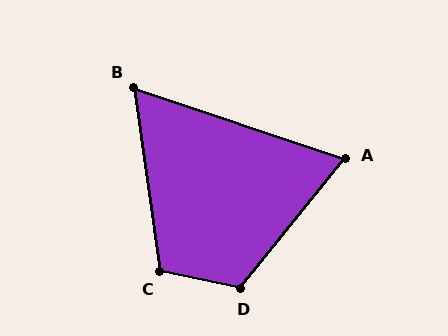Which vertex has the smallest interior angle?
B, at approximately 63 degrees.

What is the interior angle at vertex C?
Approximately 110 degrees (obtuse).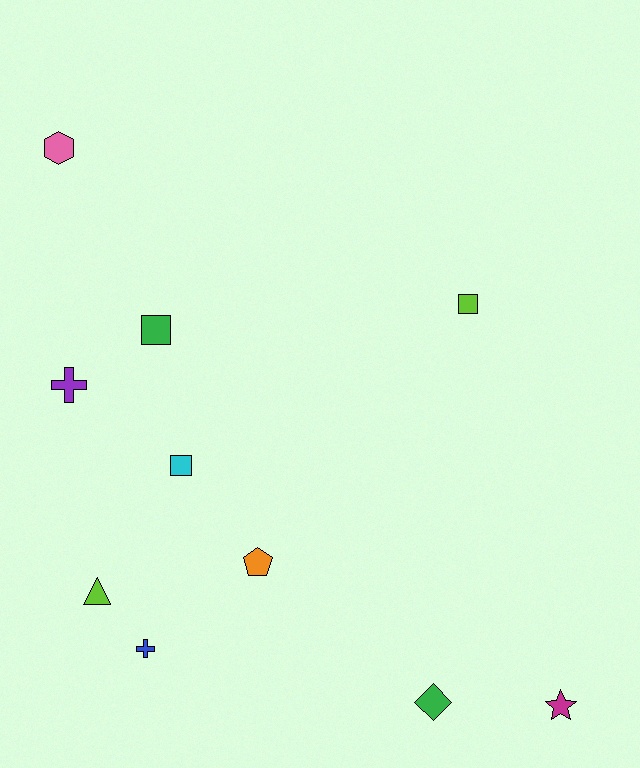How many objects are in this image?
There are 10 objects.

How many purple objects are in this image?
There is 1 purple object.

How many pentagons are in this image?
There is 1 pentagon.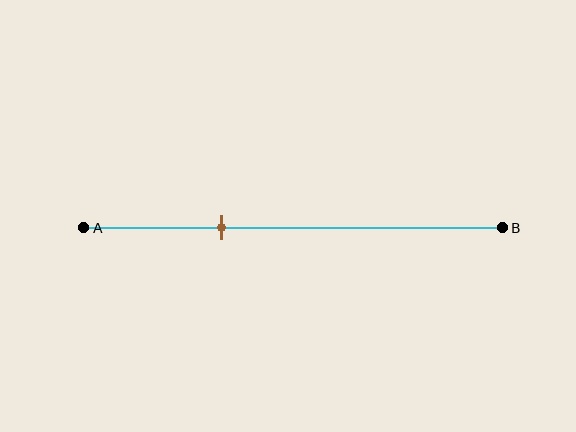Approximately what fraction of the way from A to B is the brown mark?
The brown mark is approximately 35% of the way from A to B.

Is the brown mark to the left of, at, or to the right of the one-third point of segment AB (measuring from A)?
The brown mark is approximately at the one-third point of segment AB.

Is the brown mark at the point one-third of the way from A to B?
Yes, the mark is approximately at the one-third point.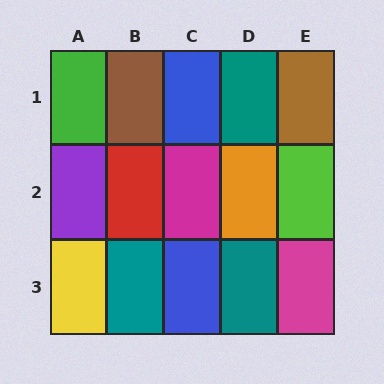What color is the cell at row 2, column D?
Orange.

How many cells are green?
1 cell is green.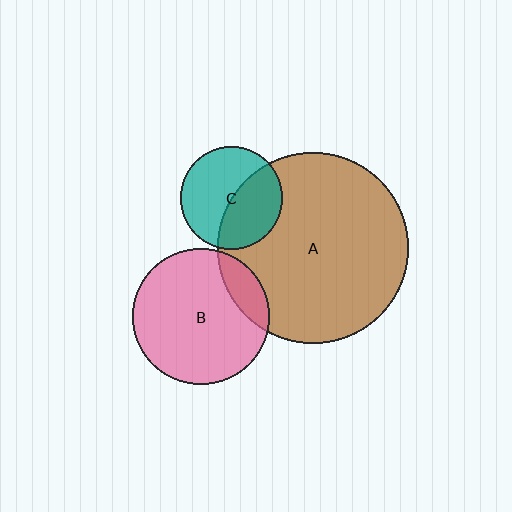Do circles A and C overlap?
Yes.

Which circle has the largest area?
Circle A (brown).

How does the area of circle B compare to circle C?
Approximately 1.8 times.